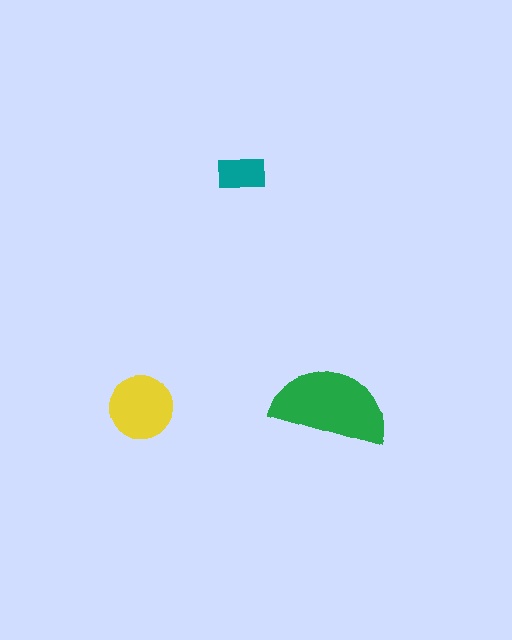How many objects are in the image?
There are 3 objects in the image.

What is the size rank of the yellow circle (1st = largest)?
2nd.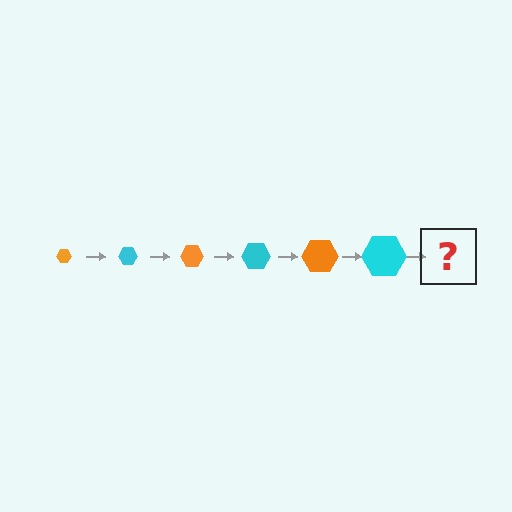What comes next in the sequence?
The next element should be an orange hexagon, larger than the previous one.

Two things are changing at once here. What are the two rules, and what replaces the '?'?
The two rules are that the hexagon grows larger each step and the color cycles through orange and cyan. The '?' should be an orange hexagon, larger than the previous one.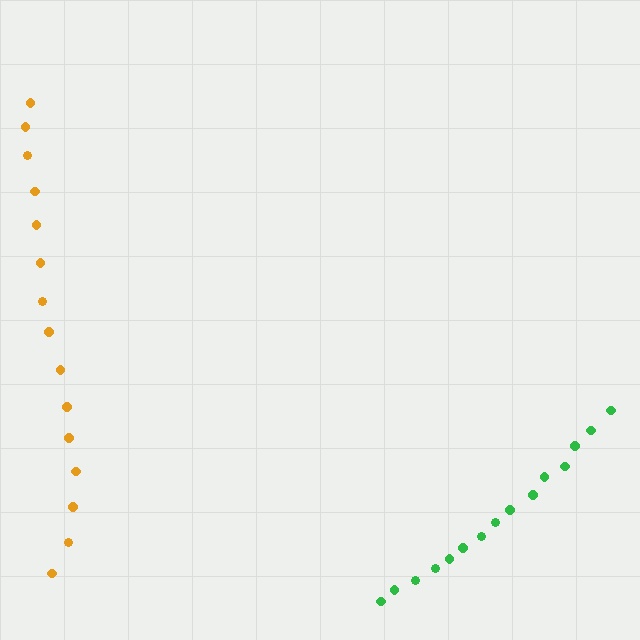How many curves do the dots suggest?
There are 2 distinct paths.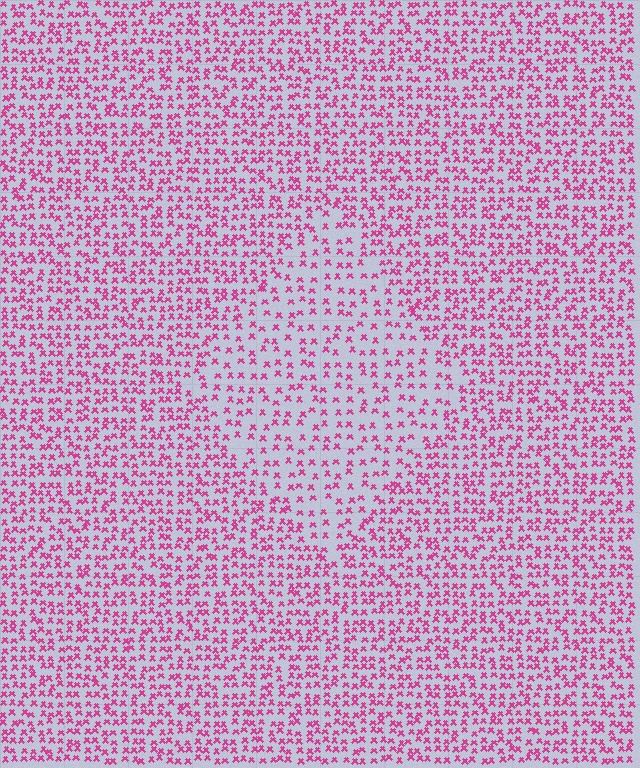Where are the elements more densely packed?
The elements are more densely packed outside the diamond boundary.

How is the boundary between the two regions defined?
The boundary is defined by a change in element density (approximately 1.8x ratio). All elements are the same color, size, and shape.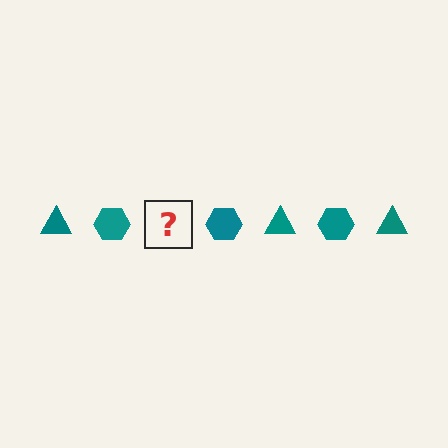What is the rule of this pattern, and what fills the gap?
The rule is that the pattern cycles through triangle, hexagon shapes in teal. The gap should be filled with a teal triangle.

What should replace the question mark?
The question mark should be replaced with a teal triangle.